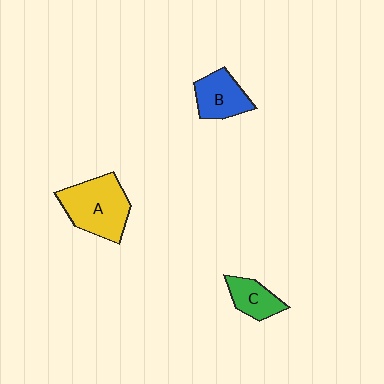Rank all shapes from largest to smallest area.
From largest to smallest: A (yellow), B (blue), C (green).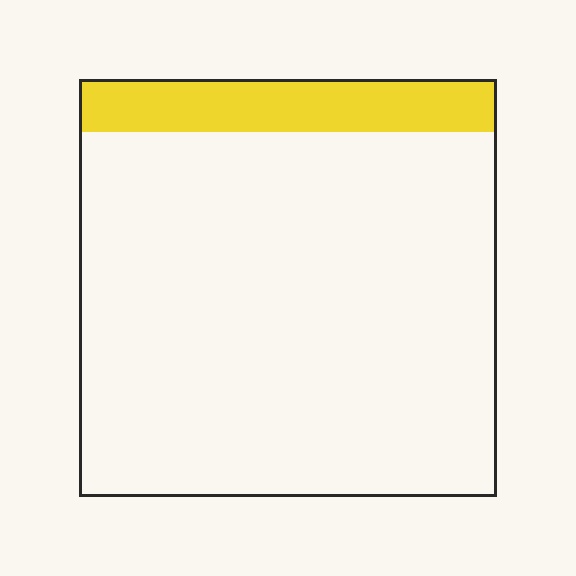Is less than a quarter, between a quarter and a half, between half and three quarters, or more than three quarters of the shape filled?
Less than a quarter.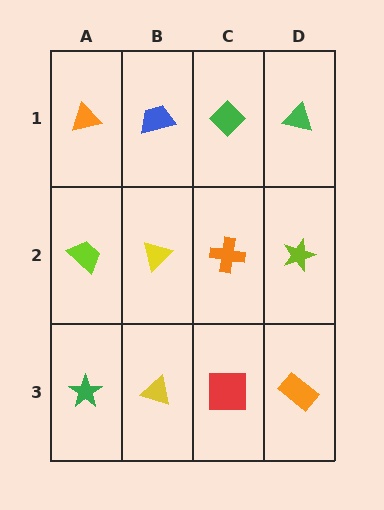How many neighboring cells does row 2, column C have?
4.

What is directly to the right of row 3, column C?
An orange rectangle.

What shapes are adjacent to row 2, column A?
An orange triangle (row 1, column A), a green star (row 3, column A), a yellow triangle (row 2, column B).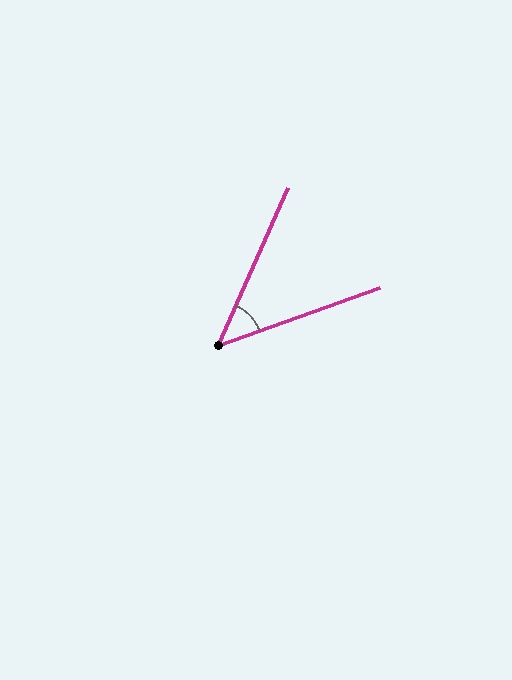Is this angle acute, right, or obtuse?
It is acute.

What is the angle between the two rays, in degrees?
Approximately 46 degrees.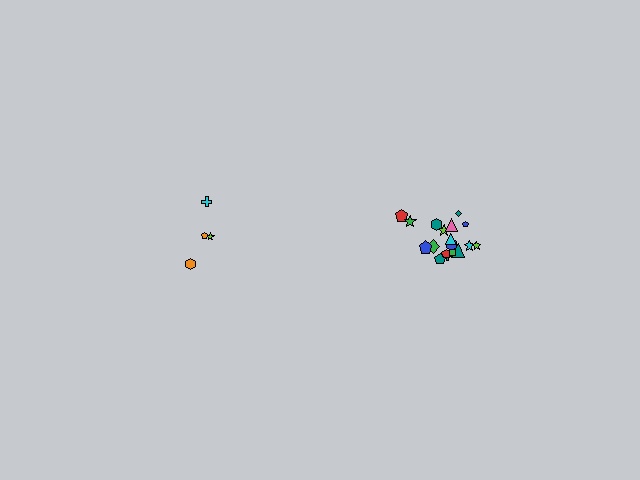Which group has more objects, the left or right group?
The right group.